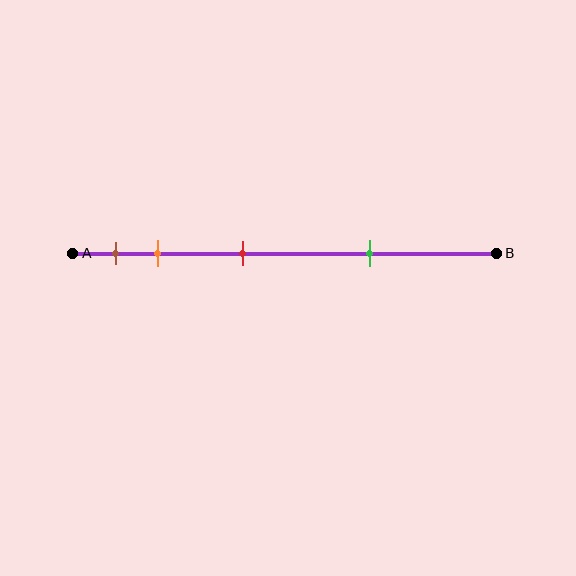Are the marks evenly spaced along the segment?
No, the marks are not evenly spaced.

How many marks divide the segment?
There are 4 marks dividing the segment.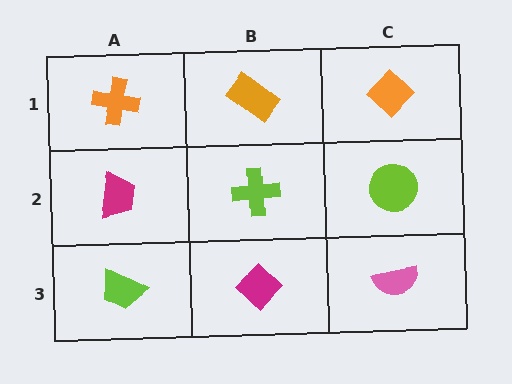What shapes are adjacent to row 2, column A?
An orange cross (row 1, column A), a lime trapezoid (row 3, column A), a lime cross (row 2, column B).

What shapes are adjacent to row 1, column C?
A lime circle (row 2, column C), an orange rectangle (row 1, column B).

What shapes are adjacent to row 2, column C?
An orange diamond (row 1, column C), a pink semicircle (row 3, column C), a lime cross (row 2, column B).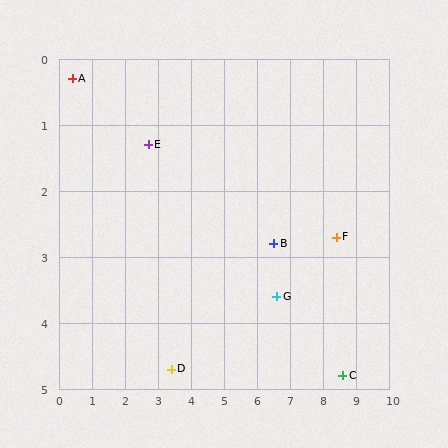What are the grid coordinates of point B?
Point B is at approximately (6.5, 2.8).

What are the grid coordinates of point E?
Point E is at approximately (2.7, 1.3).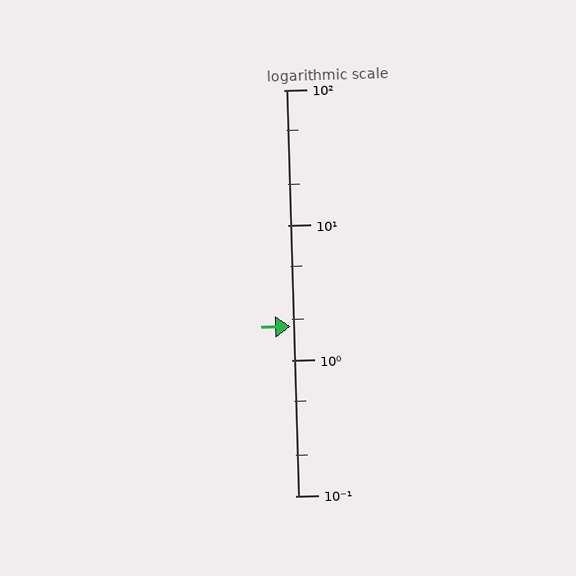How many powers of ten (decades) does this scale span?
The scale spans 3 decades, from 0.1 to 100.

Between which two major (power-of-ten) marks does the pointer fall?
The pointer is between 1 and 10.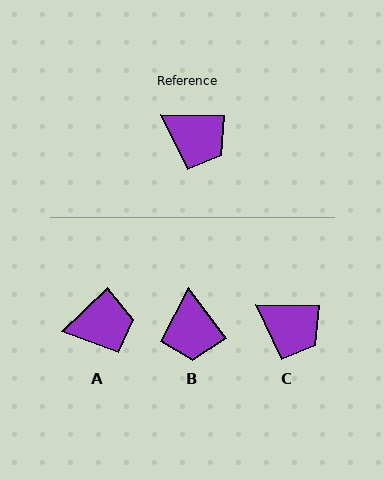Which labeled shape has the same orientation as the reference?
C.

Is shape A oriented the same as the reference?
No, it is off by about 44 degrees.